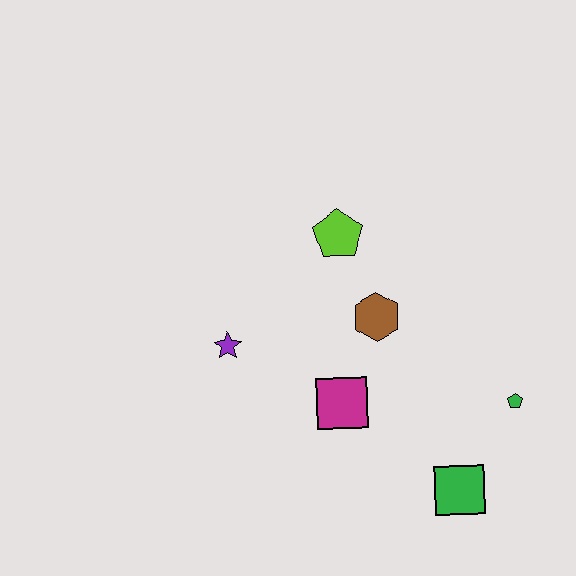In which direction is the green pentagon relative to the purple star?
The green pentagon is to the right of the purple star.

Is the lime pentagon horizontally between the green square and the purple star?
Yes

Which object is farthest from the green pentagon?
The purple star is farthest from the green pentagon.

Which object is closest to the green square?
The green pentagon is closest to the green square.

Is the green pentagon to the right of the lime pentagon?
Yes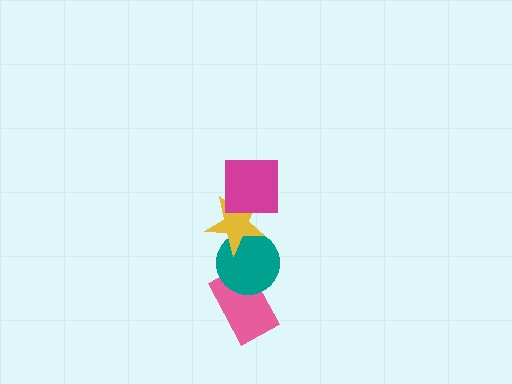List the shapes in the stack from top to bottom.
From top to bottom: the magenta square, the yellow star, the teal circle, the pink rectangle.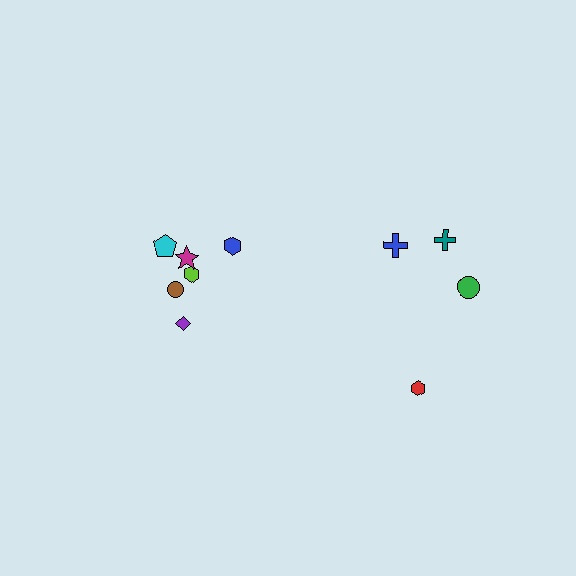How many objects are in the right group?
There are 4 objects.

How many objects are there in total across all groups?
There are 10 objects.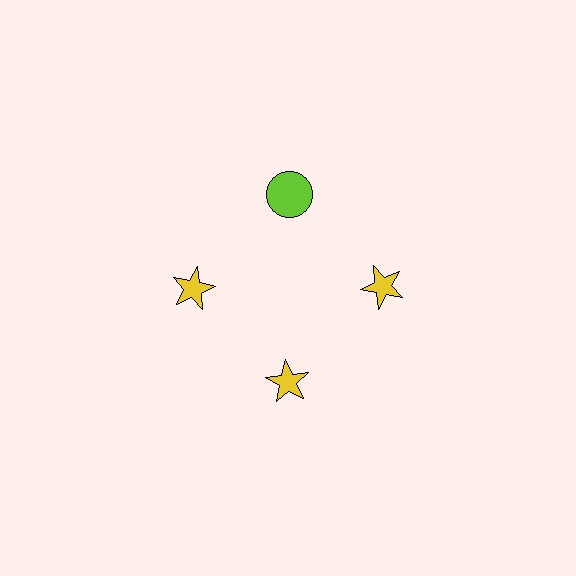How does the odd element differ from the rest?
It differs in both color (lime instead of yellow) and shape (circle instead of star).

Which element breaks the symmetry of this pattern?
The lime circle at roughly the 12 o'clock position breaks the symmetry. All other shapes are yellow stars.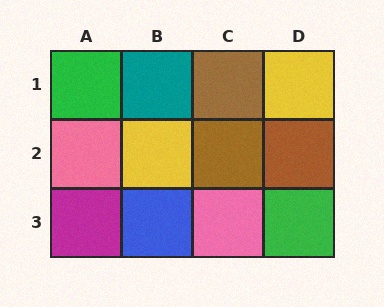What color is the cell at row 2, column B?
Yellow.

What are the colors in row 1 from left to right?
Green, teal, brown, yellow.